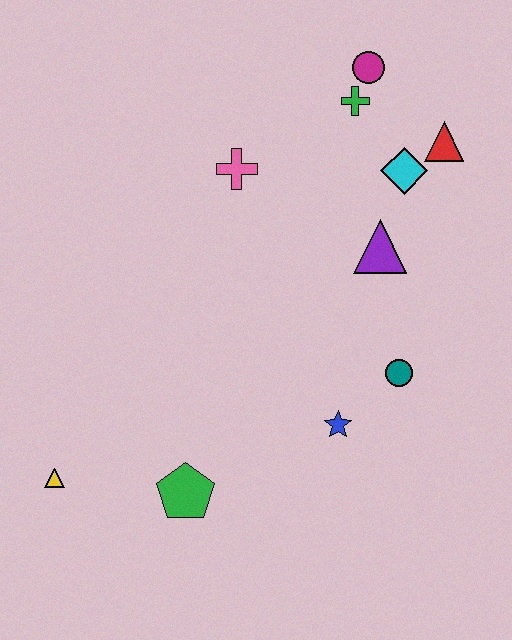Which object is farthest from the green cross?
The yellow triangle is farthest from the green cross.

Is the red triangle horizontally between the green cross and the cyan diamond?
No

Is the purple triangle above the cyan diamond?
No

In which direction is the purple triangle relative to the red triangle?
The purple triangle is below the red triangle.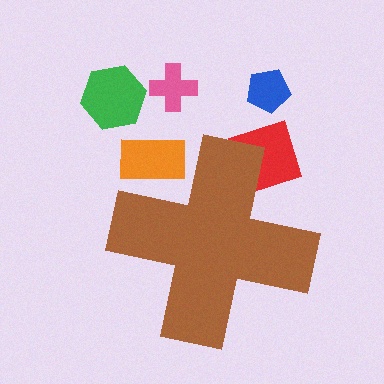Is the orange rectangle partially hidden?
Yes, the orange rectangle is partially hidden behind the brown cross.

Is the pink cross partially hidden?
No, the pink cross is fully visible.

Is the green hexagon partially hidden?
No, the green hexagon is fully visible.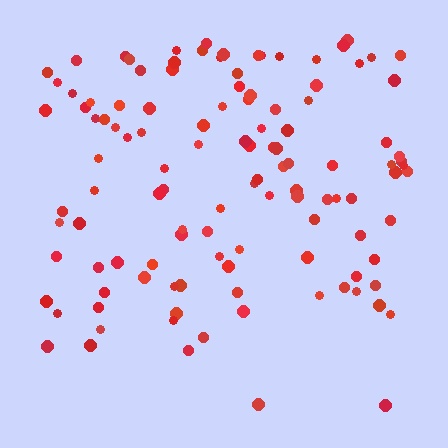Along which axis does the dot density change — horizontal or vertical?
Vertical.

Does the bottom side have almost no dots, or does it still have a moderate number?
Still a moderate number, just noticeably fewer than the top.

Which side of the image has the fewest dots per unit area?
The bottom.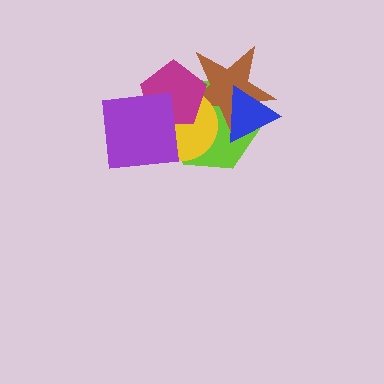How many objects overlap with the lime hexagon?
5 objects overlap with the lime hexagon.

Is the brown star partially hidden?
Yes, it is partially covered by another shape.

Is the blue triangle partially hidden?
No, no other shape covers it.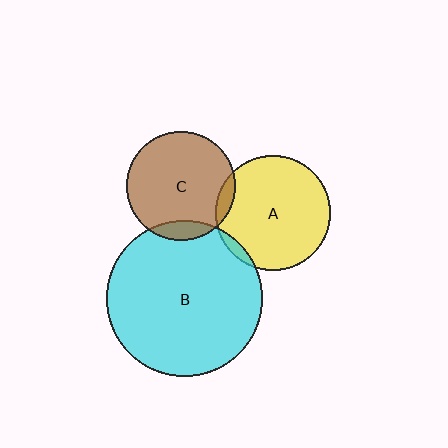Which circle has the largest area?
Circle B (cyan).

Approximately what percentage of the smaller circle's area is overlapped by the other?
Approximately 10%.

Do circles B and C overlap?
Yes.